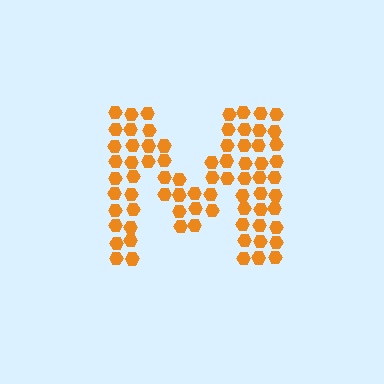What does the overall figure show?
The overall figure shows the letter M.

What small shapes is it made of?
It is made of small hexagons.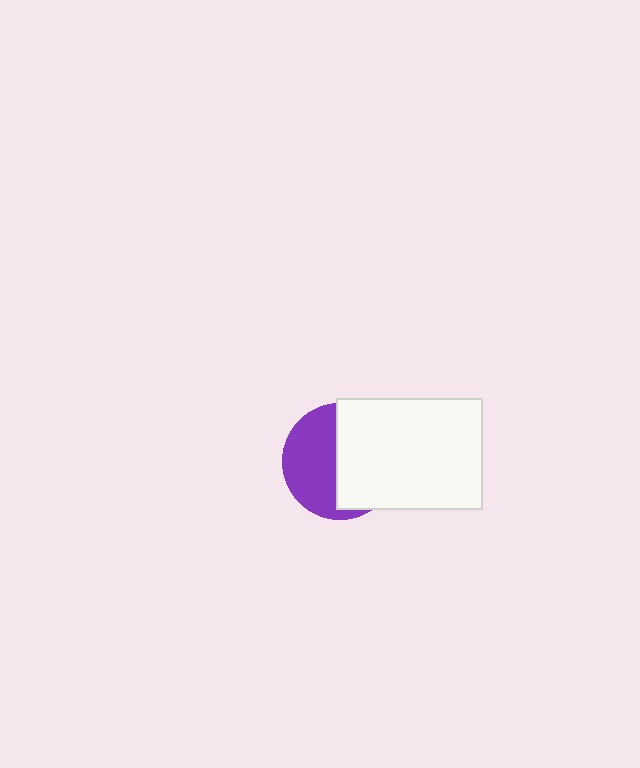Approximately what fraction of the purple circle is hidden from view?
Roughly 52% of the purple circle is hidden behind the white rectangle.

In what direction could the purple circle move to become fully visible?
The purple circle could move left. That would shift it out from behind the white rectangle entirely.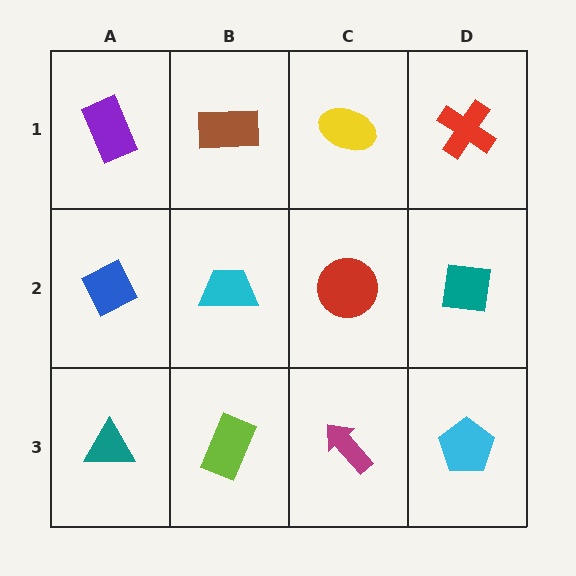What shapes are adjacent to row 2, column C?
A yellow ellipse (row 1, column C), a magenta arrow (row 3, column C), a cyan trapezoid (row 2, column B), a teal square (row 2, column D).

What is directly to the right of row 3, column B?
A magenta arrow.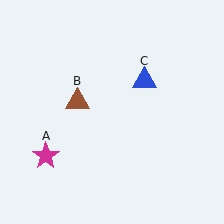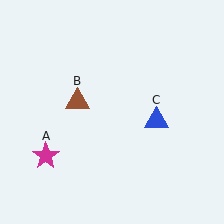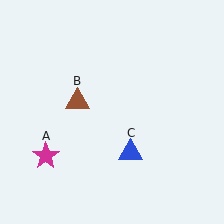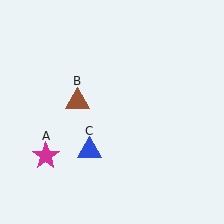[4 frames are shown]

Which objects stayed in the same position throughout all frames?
Magenta star (object A) and brown triangle (object B) remained stationary.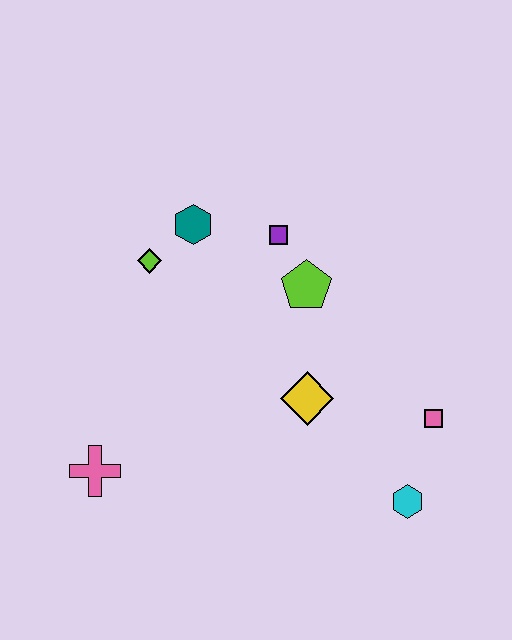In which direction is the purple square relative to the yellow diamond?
The purple square is above the yellow diamond.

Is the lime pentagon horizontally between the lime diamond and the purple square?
No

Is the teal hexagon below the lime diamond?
No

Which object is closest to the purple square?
The lime pentagon is closest to the purple square.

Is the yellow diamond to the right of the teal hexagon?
Yes